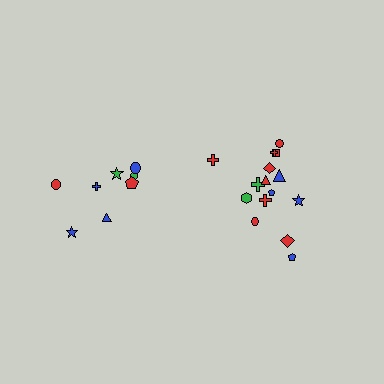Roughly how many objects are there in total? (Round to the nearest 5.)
Roughly 25 objects in total.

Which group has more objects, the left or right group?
The right group.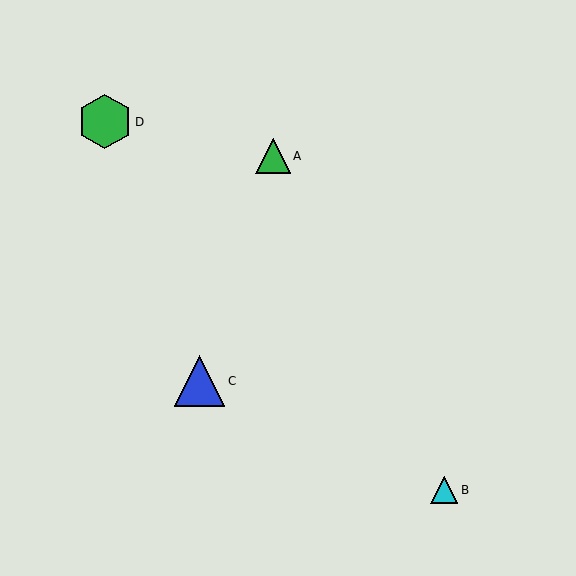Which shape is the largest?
The green hexagon (labeled D) is the largest.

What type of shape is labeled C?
Shape C is a blue triangle.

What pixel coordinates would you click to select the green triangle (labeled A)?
Click at (273, 156) to select the green triangle A.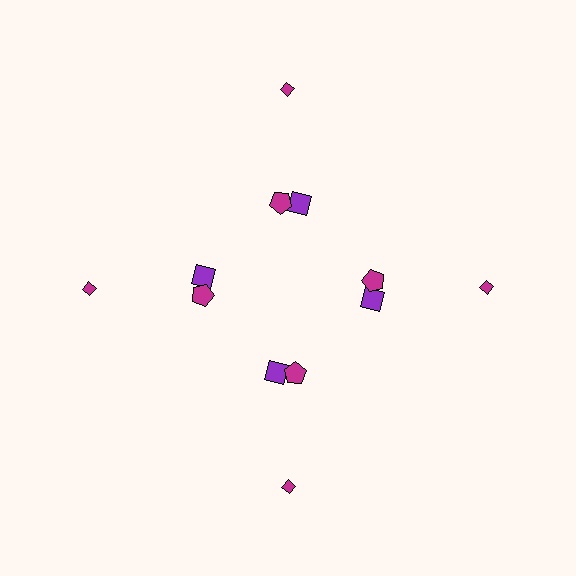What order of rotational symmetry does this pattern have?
This pattern has 4-fold rotational symmetry.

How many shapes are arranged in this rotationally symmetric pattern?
There are 12 shapes, arranged in 4 groups of 3.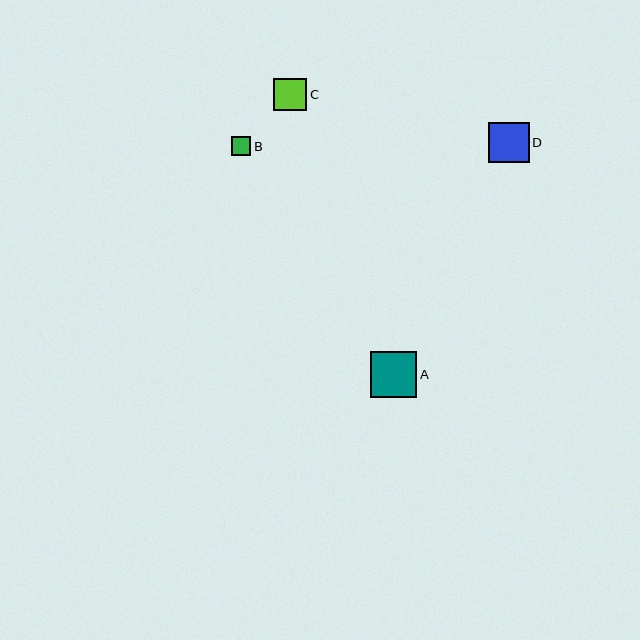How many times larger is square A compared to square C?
Square A is approximately 1.4 times the size of square C.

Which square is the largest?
Square A is the largest with a size of approximately 47 pixels.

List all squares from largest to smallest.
From largest to smallest: A, D, C, B.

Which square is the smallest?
Square B is the smallest with a size of approximately 20 pixels.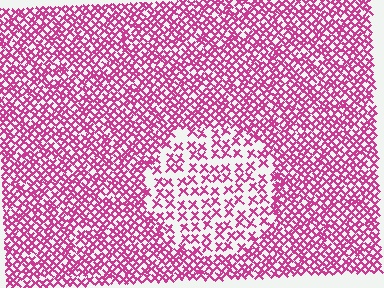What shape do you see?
I see a circle.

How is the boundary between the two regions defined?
The boundary is defined by a change in element density (approximately 2.1x ratio). All elements are the same color, size, and shape.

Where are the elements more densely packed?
The elements are more densely packed outside the circle boundary.